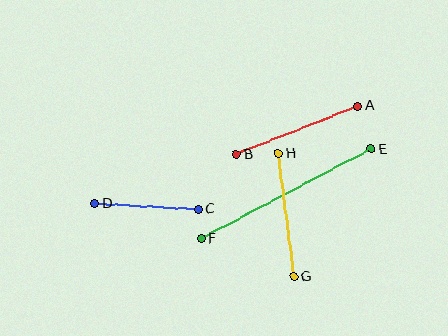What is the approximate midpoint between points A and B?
The midpoint is at approximately (297, 130) pixels.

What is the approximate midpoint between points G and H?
The midpoint is at approximately (286, 215) pixels.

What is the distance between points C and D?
The distance is approximately 104 pixels.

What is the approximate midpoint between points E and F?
The midpoint is at approximately (286, 194) pixels.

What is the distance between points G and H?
The distance is approximately 124 pixels.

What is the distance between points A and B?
The distance is approximately 131 pixels.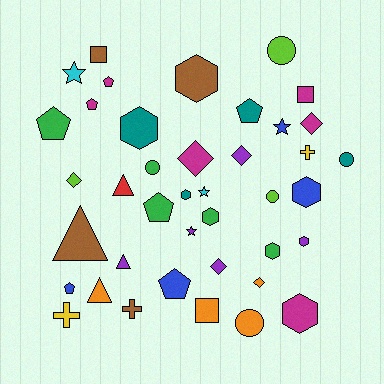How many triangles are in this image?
There are 4 triangles.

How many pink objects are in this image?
There are no pink objects.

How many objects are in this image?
There are 40 objects.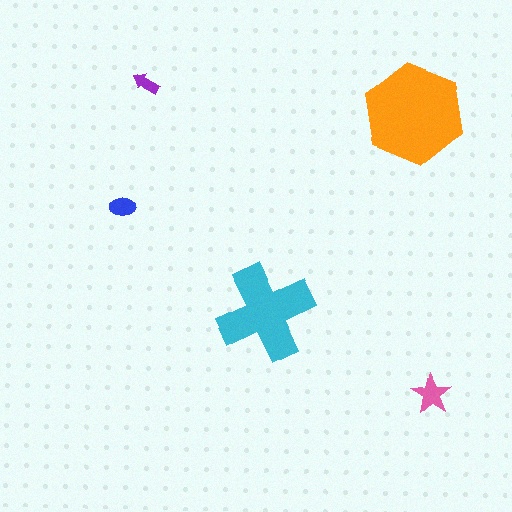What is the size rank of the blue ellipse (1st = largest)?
4th.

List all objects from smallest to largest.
The purple arrow, the blue ellipse, the pink star, the cyan cross, the orange hexagon.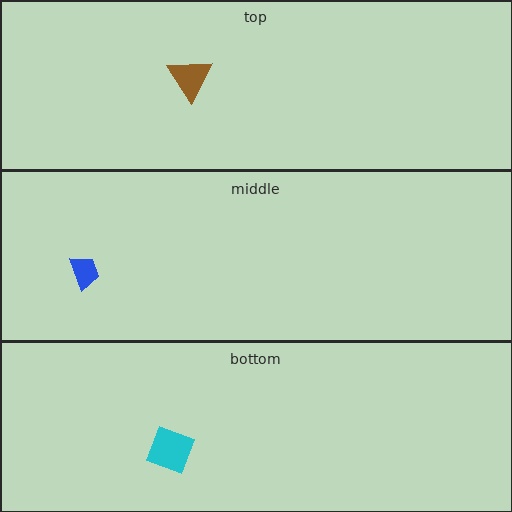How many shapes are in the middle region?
1.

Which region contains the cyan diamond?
The bottom region.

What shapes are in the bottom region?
The cyan diamond.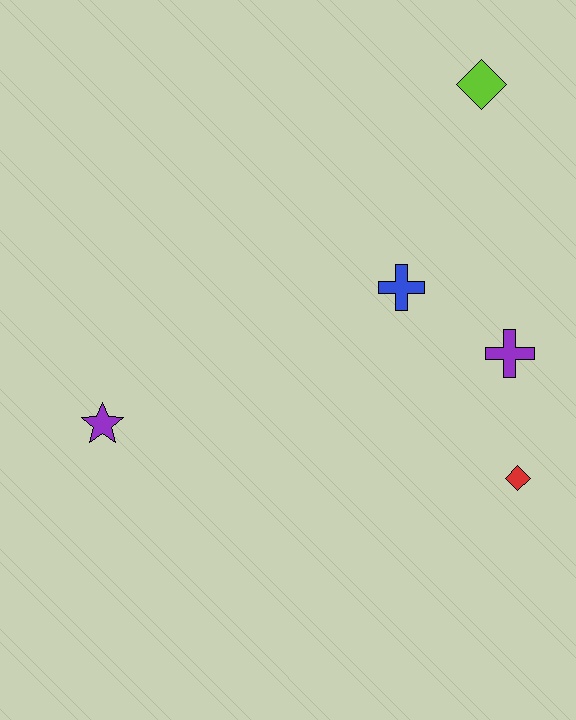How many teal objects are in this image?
There are no teal objects.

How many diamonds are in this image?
There are 2 diamonds.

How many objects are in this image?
There are 5 objects.